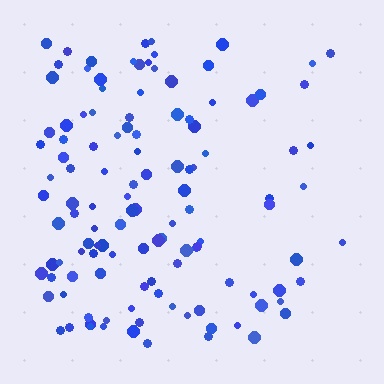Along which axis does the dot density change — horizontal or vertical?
Horizontal.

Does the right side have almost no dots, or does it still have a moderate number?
Still a moderate number, just noticeably fewer than the left.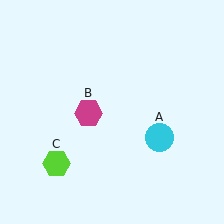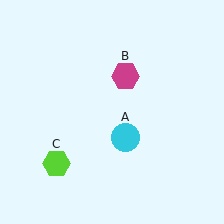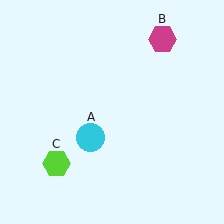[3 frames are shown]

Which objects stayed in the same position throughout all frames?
Lime hexagon (object C) remained stationary.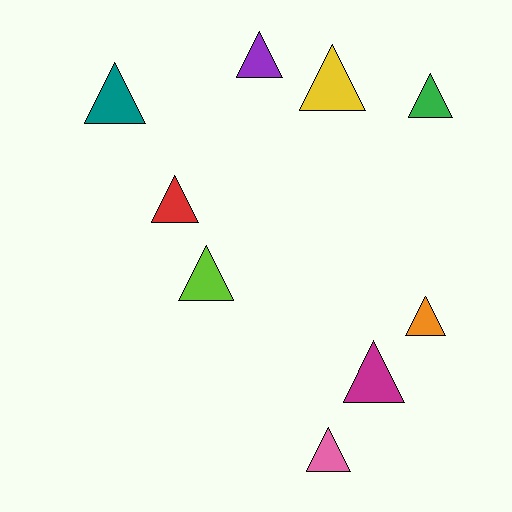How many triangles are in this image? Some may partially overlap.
There are 9 triangles.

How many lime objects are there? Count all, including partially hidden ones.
There is 1 lime object.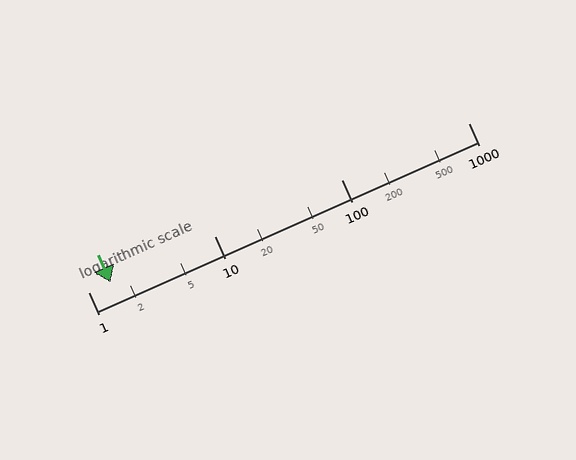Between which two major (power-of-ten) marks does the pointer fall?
The pointer is between 1 and 10.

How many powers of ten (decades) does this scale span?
The scale spans 3 decades, from 1 to 1000.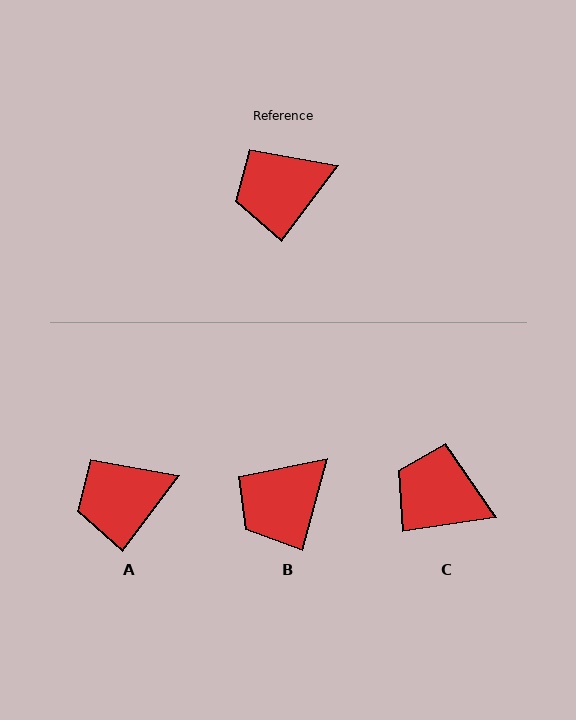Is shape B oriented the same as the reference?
No, it is off by about 22 degrees.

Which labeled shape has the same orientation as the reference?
A.